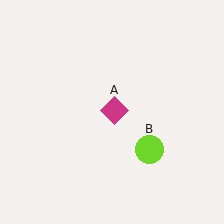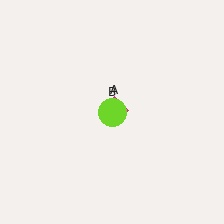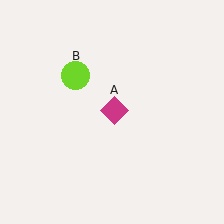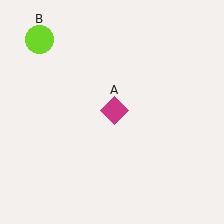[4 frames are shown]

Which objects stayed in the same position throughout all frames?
Magenta diamond (object A) remained stationary.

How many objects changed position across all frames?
1 object changed position: lime circle (object B).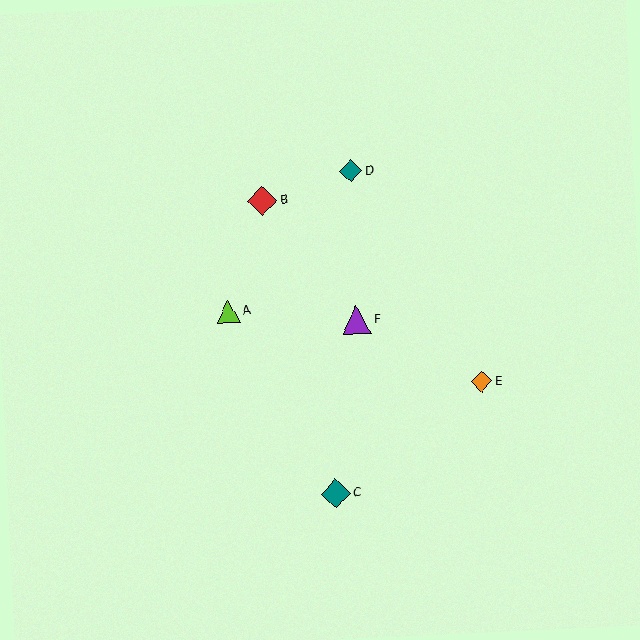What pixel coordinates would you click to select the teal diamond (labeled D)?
Click at (351, 171) to select the teal diamond D.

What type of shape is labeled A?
Shape A is a lime triangle.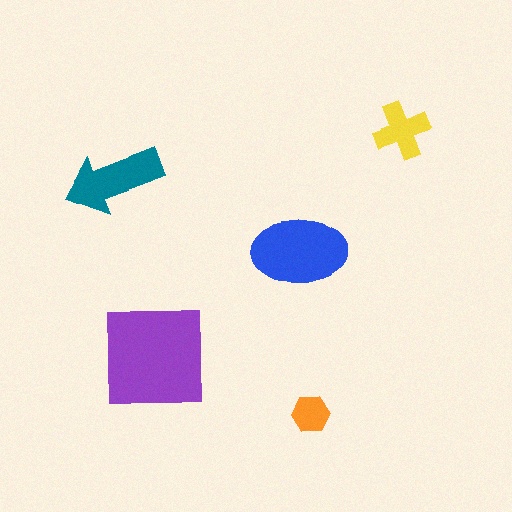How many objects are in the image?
There are 5 objects in the image.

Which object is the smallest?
The orange hexagon.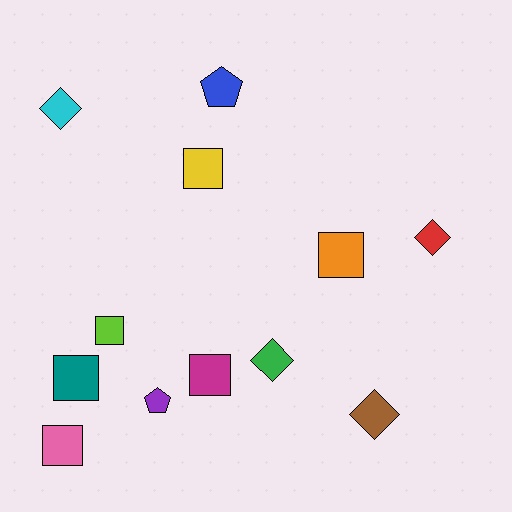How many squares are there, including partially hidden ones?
There are 6 squares.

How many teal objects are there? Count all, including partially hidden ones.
There is 1 teal object.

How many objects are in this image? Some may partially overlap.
There are 12 objects.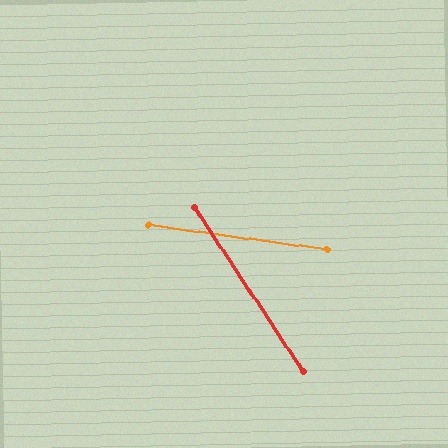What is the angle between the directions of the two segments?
Approximately 49 degrees.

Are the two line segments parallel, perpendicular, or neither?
Neither parallel nor perpendicular — they differ by about 49°.